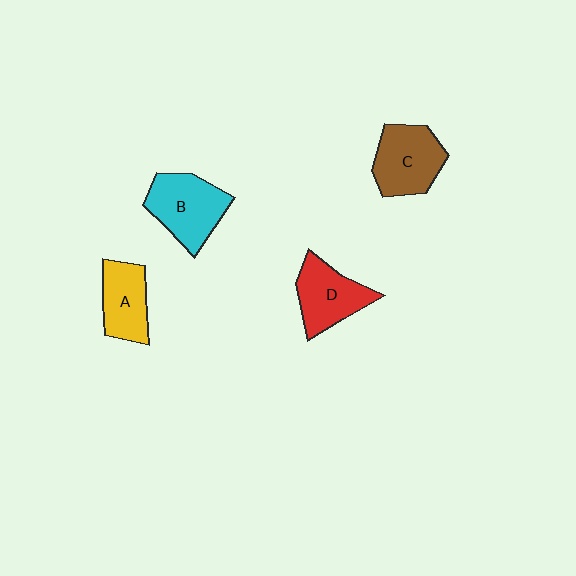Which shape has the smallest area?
Shape A (yellow).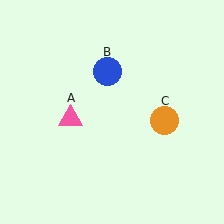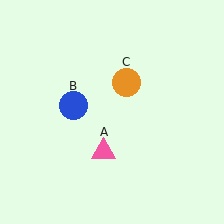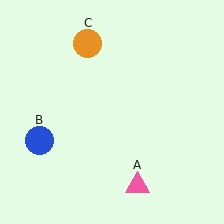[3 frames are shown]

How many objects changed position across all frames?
3 objects changed position: pink triangle (object A), blue circle (object B), orange circle (object C).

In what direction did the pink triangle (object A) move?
The pink triangle (object A) moved down and to the right.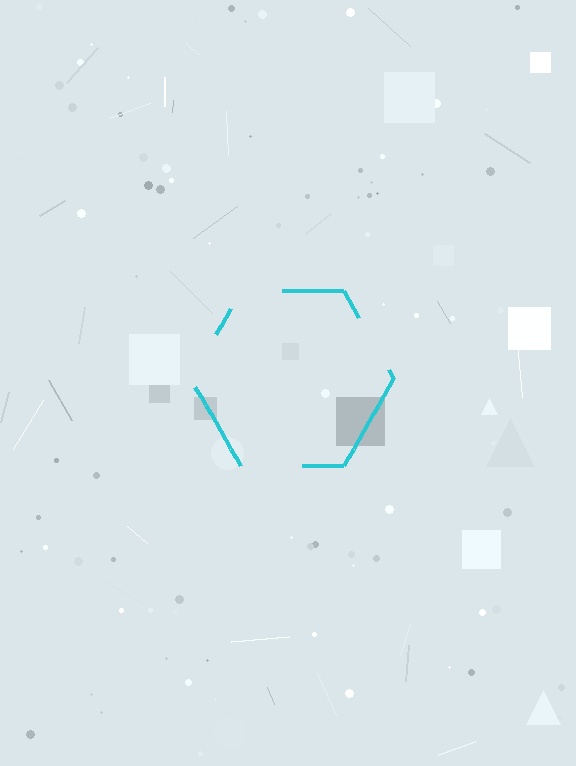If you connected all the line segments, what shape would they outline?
They would outline a hexagon.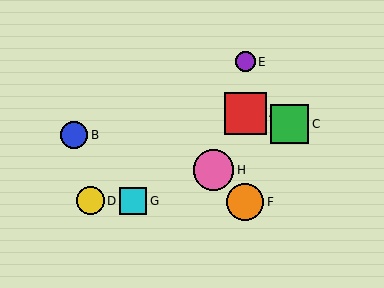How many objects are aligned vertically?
3 objects (A, E, F) are aligned vertically.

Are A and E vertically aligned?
Yes, both are at x≈245.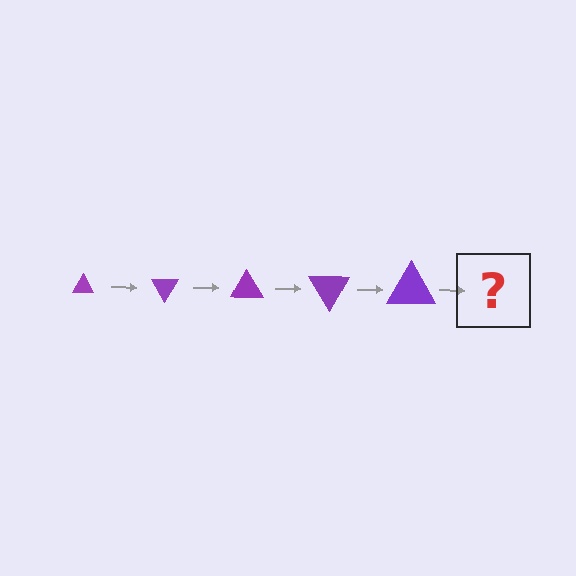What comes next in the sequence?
The next element should be a triangle, larger than the previous one and rotated 300 degrees from the start.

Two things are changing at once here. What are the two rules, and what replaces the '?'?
The two rules are that the triangle grows larger each step and it rotates 60 degrees each step. The '?' should be a triangle, larger than the previous one and rotated 300 degrees from the start.